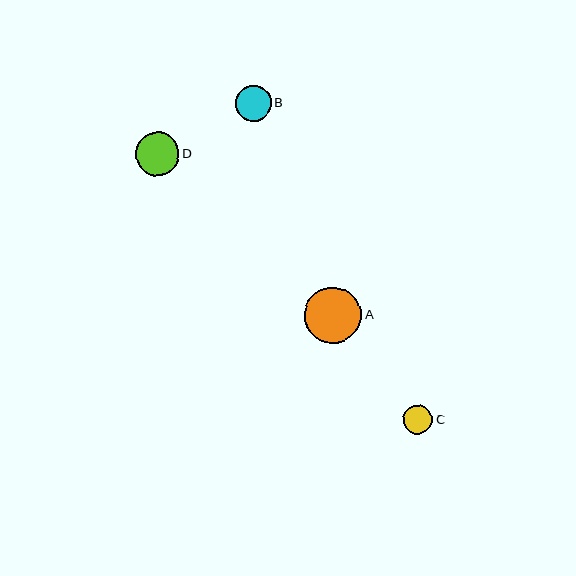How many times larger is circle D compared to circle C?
Circle D is approximately 1.5 times the size of circle C.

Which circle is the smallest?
Circle C is the smallest with a size of approximately 29 pixels.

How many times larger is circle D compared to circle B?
Circle D is approximately 1.2 times the size of circle B.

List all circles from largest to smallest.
From largest to smallest: A, D, B, C.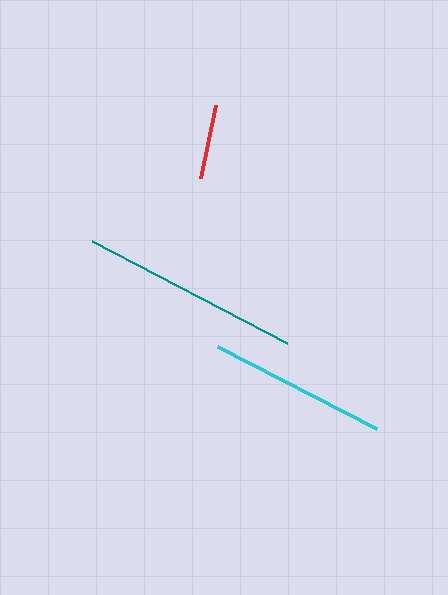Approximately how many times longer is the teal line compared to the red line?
The teal line is approximately 3.0 times the length of the red line.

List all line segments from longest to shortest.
From longest to shortest: teal, cyan, red.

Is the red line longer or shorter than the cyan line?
The cyan line is longer than the red line.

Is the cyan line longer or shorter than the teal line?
The teal line is longer than the cyan line.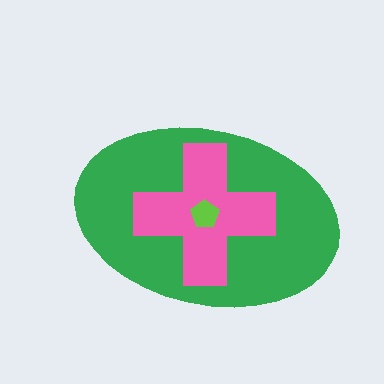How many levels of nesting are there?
3.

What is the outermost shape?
The green ellipse.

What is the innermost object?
The lime pentagon.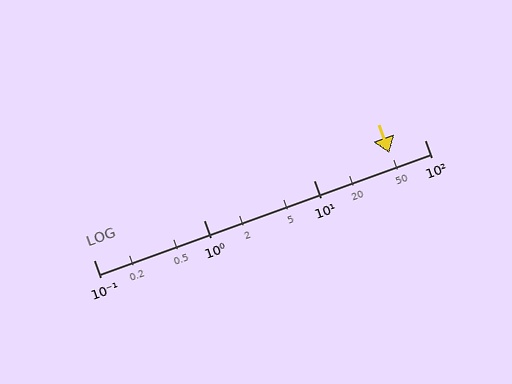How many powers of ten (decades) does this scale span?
The scale spans 3 decades, from 0.1 to 100.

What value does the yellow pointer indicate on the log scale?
The pointer indicates approximately 48.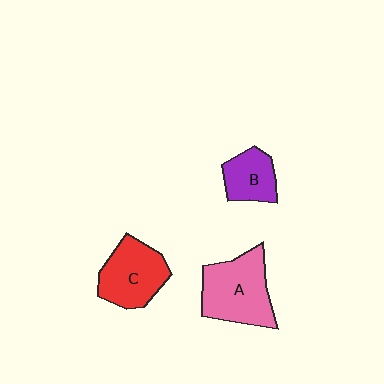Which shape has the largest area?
Shape A (pink).